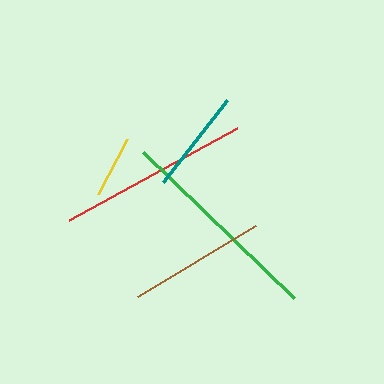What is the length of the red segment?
The red segment is approximately 191 pixels long.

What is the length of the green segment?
The green segment is approximately 210 pixels long.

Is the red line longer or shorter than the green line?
The green line is longer than the red line.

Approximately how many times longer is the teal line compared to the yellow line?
The teal line is approximately 1.7 times the length of the yellow line.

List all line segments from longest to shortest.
From longest to shortest: green, red, brown, teal, yellow.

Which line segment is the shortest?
The yellow line is the shortest at approximately 62 pixels.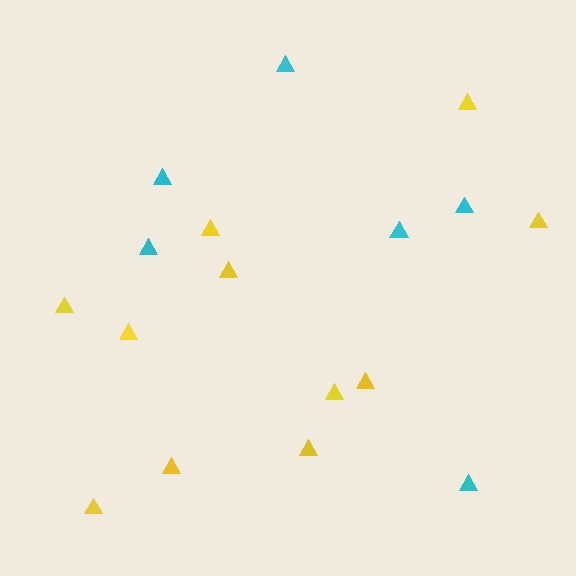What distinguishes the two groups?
There are 2 groups: one group of cyan triangles (6) and one group of yellow triangles (11).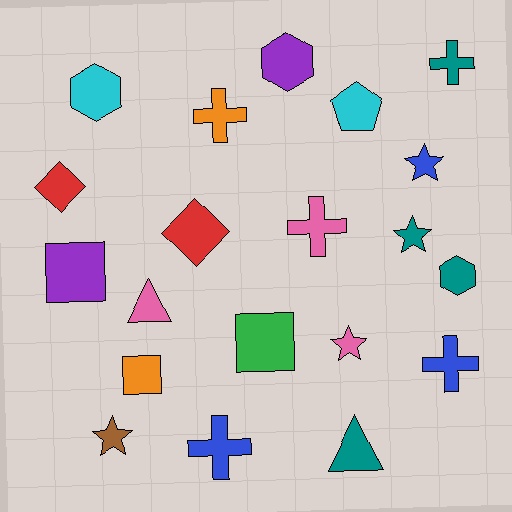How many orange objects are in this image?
There are 2 orange objects.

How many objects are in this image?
There are 20 objects.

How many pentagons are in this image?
There is 1 pentagon.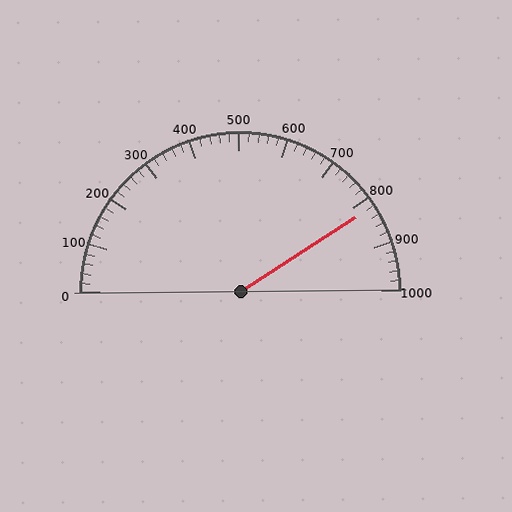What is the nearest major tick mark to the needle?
The nearest major tick mark is 800.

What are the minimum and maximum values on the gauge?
The gauge ranges from 0 to 1000.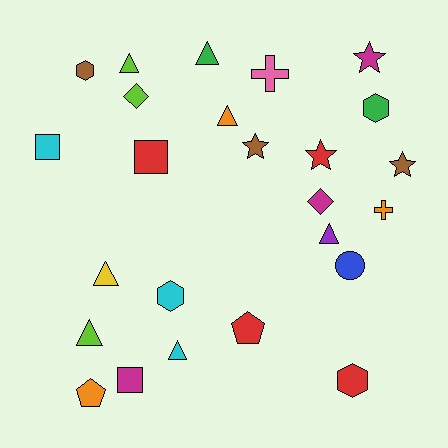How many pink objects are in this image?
There is 1 pink object.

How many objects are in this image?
There are 25 objects.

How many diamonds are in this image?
There are 2 diamonds.